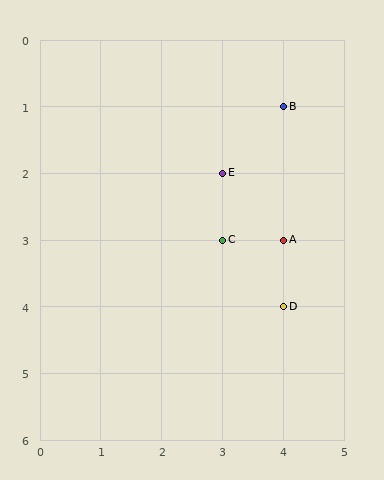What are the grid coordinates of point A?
Point A is at grid coordinates (4, 3).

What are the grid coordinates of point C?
Point C is at grid coordinates (3, 3).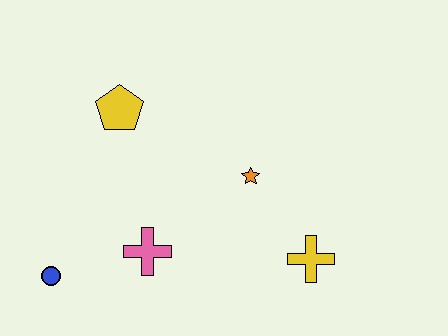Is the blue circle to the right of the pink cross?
No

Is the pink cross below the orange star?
Yes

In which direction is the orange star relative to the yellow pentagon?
The orange star is to the right of the yellow pentagon.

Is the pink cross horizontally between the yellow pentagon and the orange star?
Yes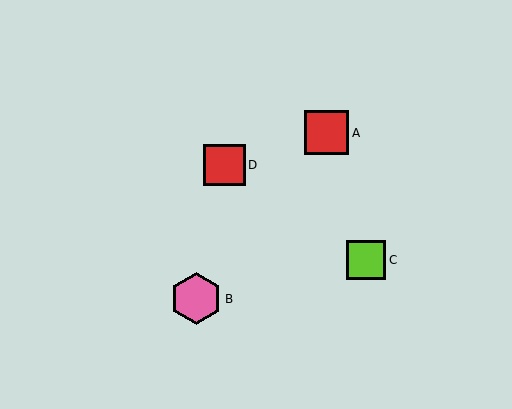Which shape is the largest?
The pink hexagon (labeled B) is the largest.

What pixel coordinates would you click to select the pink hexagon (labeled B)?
Click at (196, 299) to select the pink hexagon B.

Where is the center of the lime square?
The center of the lime square is at (366, 260).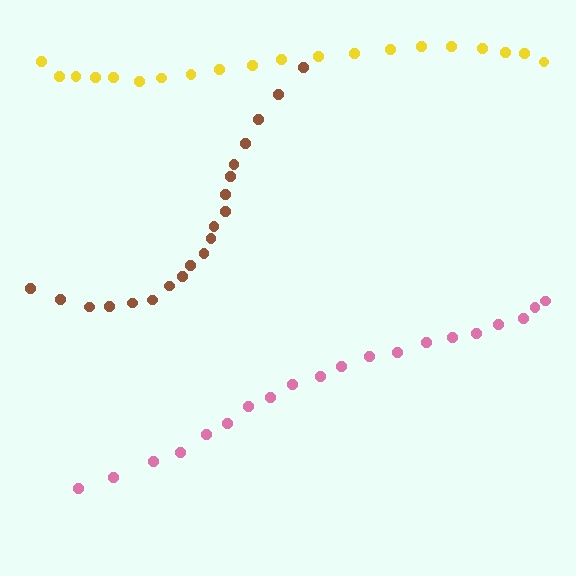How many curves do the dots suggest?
There are 3 distinct paths.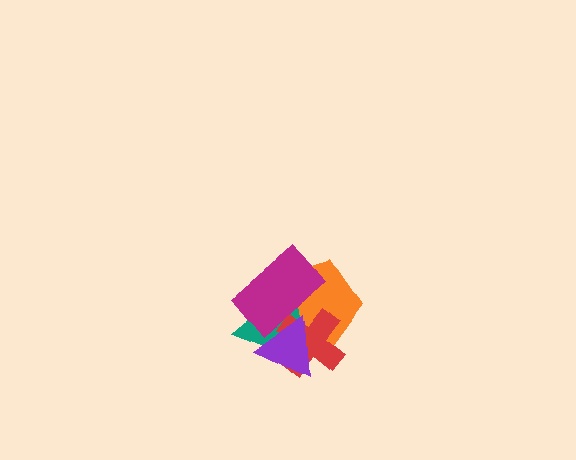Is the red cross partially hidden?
Yes, it is partially covered by another shape.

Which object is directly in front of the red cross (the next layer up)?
The purple triangle is directly in front of the red cross.